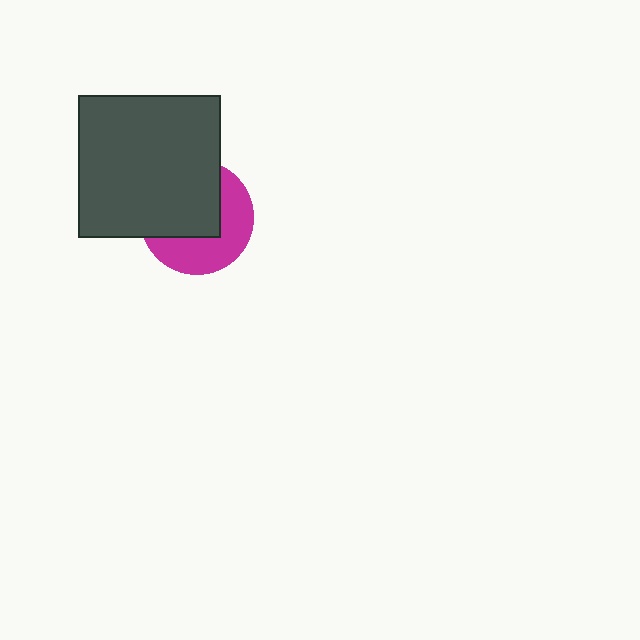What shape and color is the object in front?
The object in front is a dark gray square.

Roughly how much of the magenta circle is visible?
About half of it is visible (roughly 46%).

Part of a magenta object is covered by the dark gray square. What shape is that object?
It is a circle.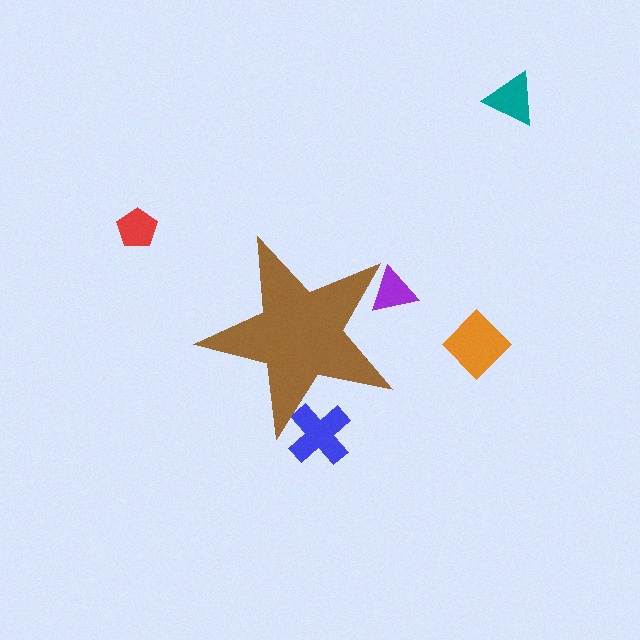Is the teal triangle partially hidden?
No, the teal triangle is fully visible.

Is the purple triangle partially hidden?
Yes, the purple triangle is partially hidden behind the brown star.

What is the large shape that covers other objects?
A brown star.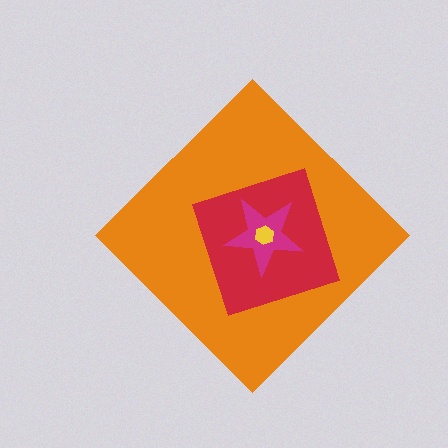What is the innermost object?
The yellow hexagon.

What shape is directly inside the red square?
The magenta star.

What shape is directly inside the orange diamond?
The red square.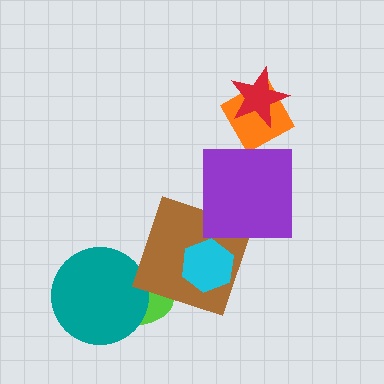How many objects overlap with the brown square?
1 object overlaps with the brown square.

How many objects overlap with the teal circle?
1 object overlaps with the teal circle.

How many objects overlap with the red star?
1 object overlaps with the red star.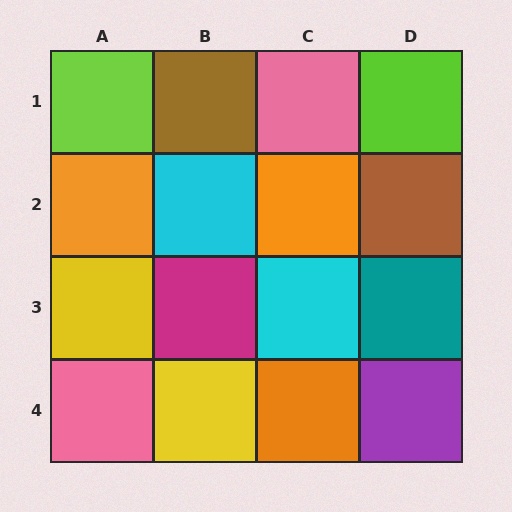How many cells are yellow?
2 cells are yellow.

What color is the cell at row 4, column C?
Orange.